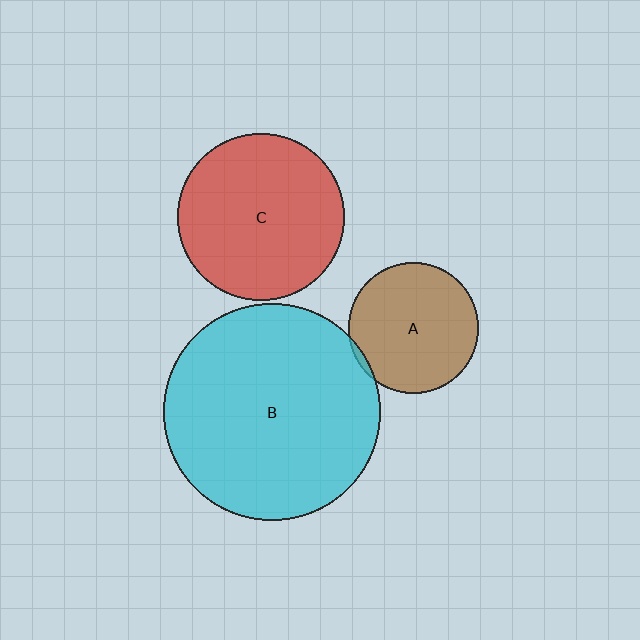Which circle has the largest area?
Circle B (cyan).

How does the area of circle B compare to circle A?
Approximately 2.8 times.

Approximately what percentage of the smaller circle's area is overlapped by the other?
Approximately 5%.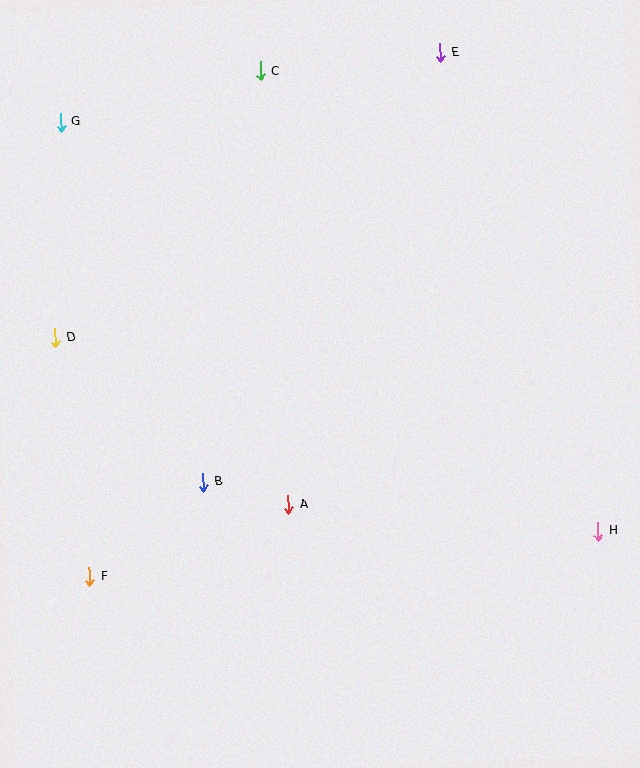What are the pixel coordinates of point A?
Point A is at (288, 504).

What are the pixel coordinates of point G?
Point G is at (61, 122).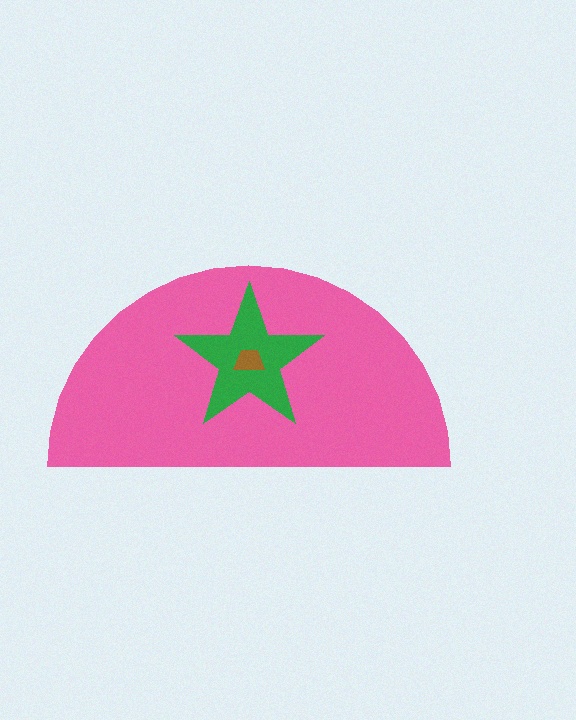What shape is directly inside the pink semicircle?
The green star.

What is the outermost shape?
The pink semicircle.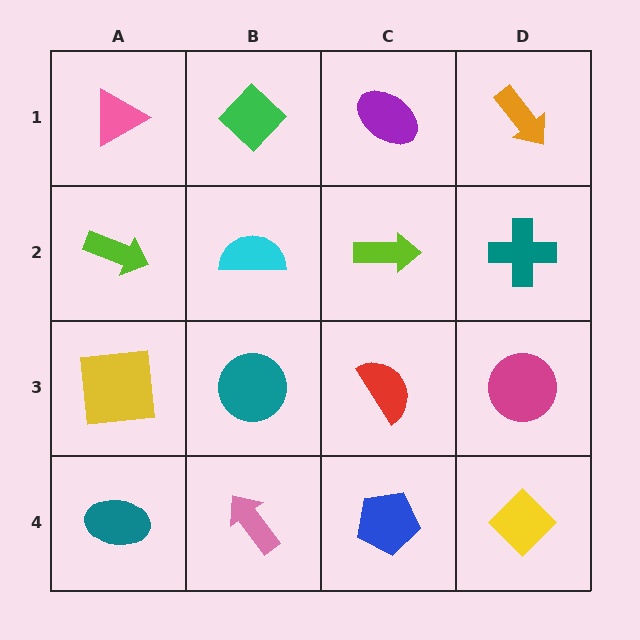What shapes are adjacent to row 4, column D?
A magenta circle (row 3, column D), a blue pentagon (row 4, column C).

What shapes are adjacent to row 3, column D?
A teal cross (row 2, column D), a yellow diamond (row 4, column D), a red semicircle (row 3, column C).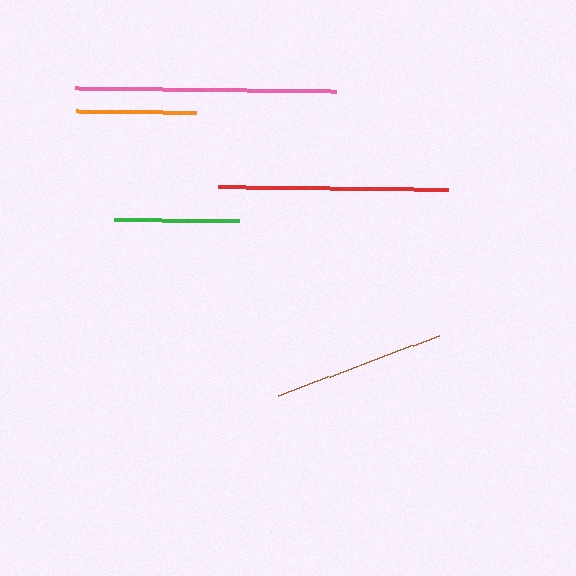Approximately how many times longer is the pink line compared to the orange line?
The pink line is approximately 2.2 times the length of the orange line.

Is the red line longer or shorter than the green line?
The red line is longer than the green line.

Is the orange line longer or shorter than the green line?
The green line is longer than the orange line.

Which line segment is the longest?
The pink line is the longest at approximately 261 pixels.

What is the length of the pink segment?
The pink segment is approximately 261 pixels long.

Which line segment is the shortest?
The orange line is the shortest at approximately 120 pixels.